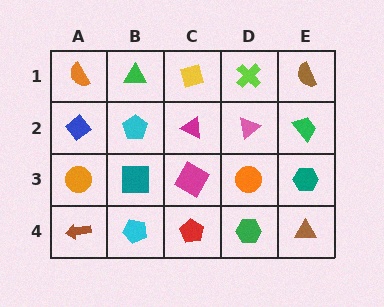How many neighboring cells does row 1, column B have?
3.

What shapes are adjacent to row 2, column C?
A yellow diamond (row 1, column C), a magenta diamond (row 3, column C), a cyan pentagon (row 2, column B), a pink triangle (row 2, column D).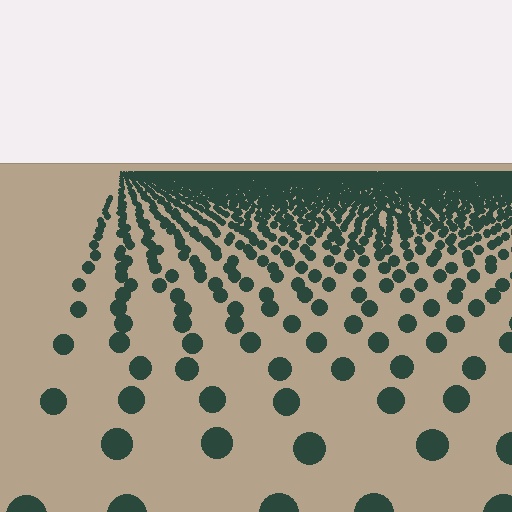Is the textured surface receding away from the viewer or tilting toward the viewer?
The surface is receding away from the viewer. Texture elements get smaller and denser toward the top.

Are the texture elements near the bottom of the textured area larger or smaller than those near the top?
Larger. Near the bottom, elements are closer to the viewer and appear at a bigger on-screen size.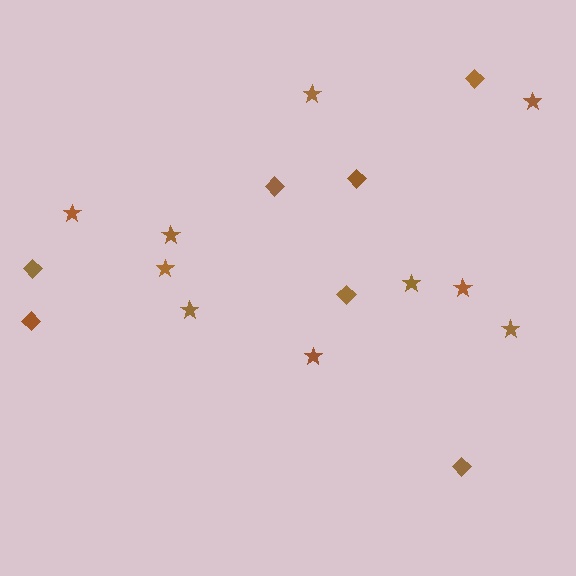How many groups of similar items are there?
There are 2 groups: one group of diamonds (7) and one group of stars (10).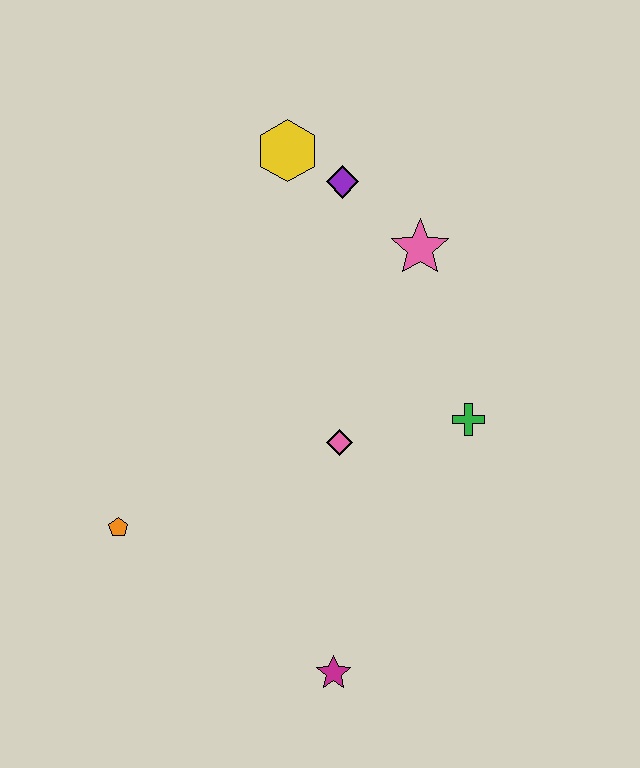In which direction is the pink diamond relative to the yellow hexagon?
The pink diamond is below the yellow hexagon.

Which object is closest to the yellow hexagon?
The purple diamond is closest to the yellow hexagon.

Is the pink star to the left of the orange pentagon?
No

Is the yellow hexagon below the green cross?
No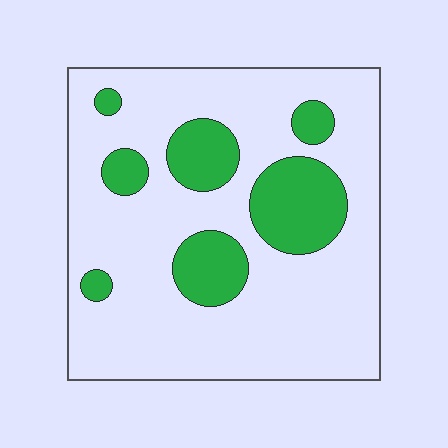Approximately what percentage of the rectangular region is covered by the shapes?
Approximately 20%.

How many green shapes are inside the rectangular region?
7.